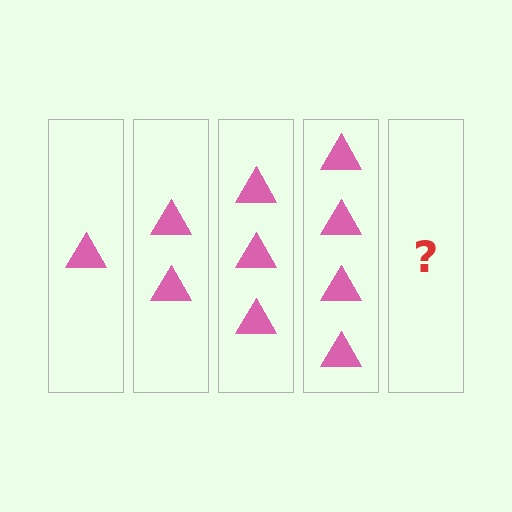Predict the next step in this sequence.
The next step is 5 triangles.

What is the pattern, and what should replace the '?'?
The pattern is that each step adds one more triangle. The '?' should be 5 triangles.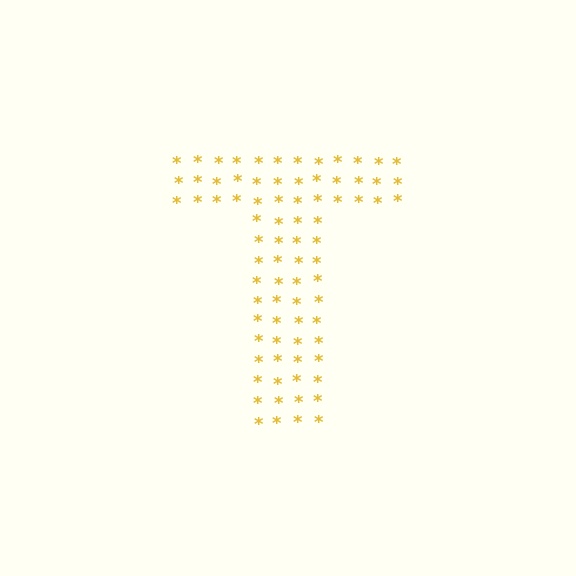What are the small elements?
The small elements are asterisks.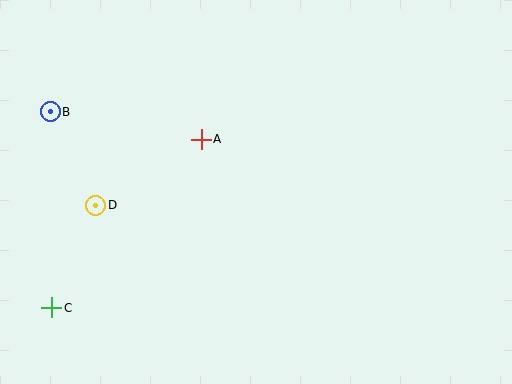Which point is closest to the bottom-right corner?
Point A is closest to the bottom-right corner.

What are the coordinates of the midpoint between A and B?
The midpoint between A and B is at (126, 126).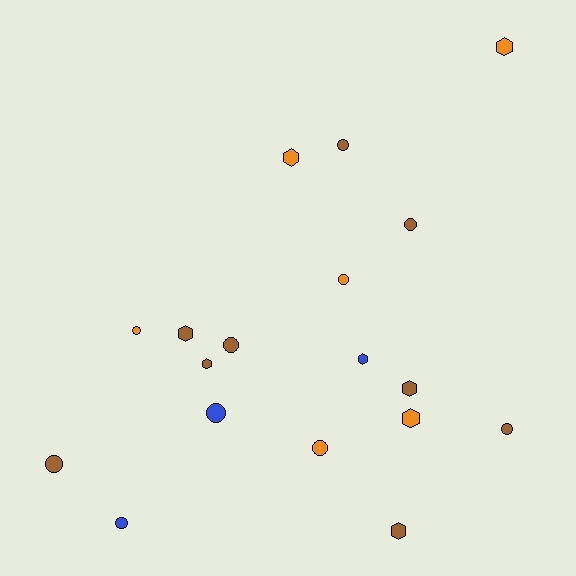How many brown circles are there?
There are 5 brown circles.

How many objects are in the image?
There are 18 objects.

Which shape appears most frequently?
Circle, with 10 objects.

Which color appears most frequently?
Brown, with 9 objects.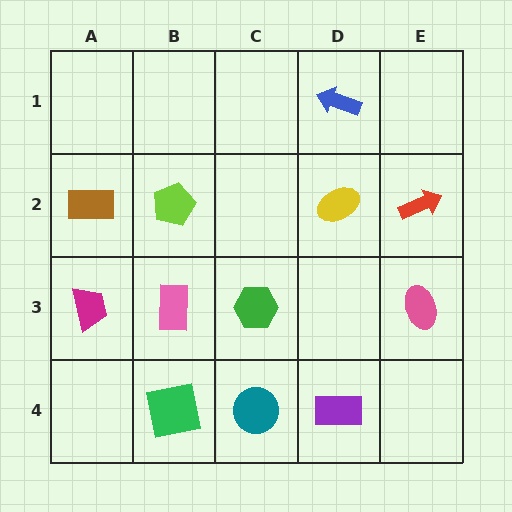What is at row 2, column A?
A brown rectangle.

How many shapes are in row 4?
3 shapes.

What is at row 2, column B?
A lime pentagon.